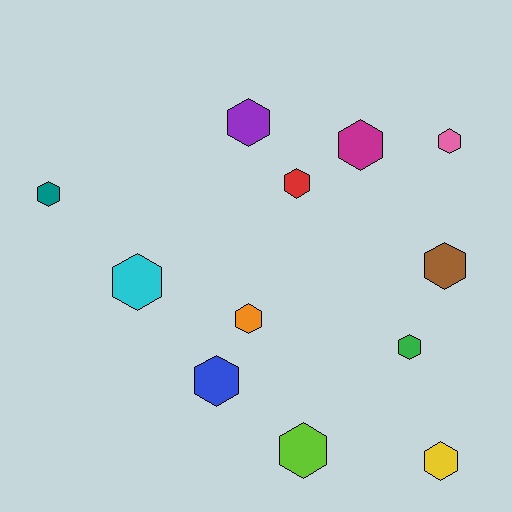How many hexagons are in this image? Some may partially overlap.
There are 12 hexagons.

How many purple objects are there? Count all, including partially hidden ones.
There is 1 purple object.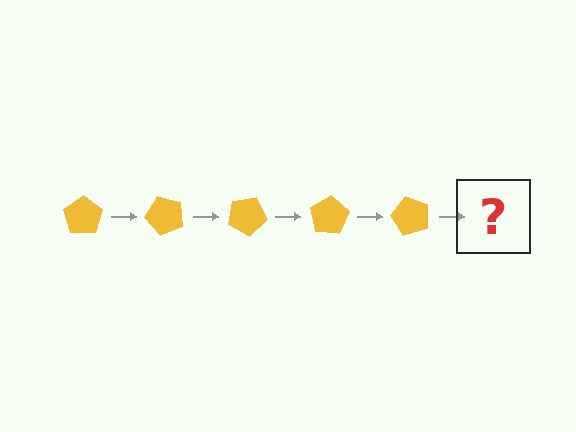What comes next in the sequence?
The next element should be a yellow pentagon rotated 250 degrees.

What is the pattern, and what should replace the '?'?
The pattern is that the pentagon rotates 50 degrees each step. The '?' should be a yellow pentagon rotated 250 degrees.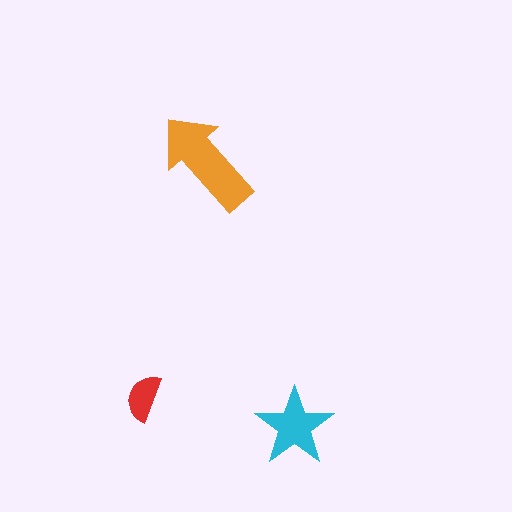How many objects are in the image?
There are 3 objects in the image.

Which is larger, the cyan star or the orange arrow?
The orange arrow.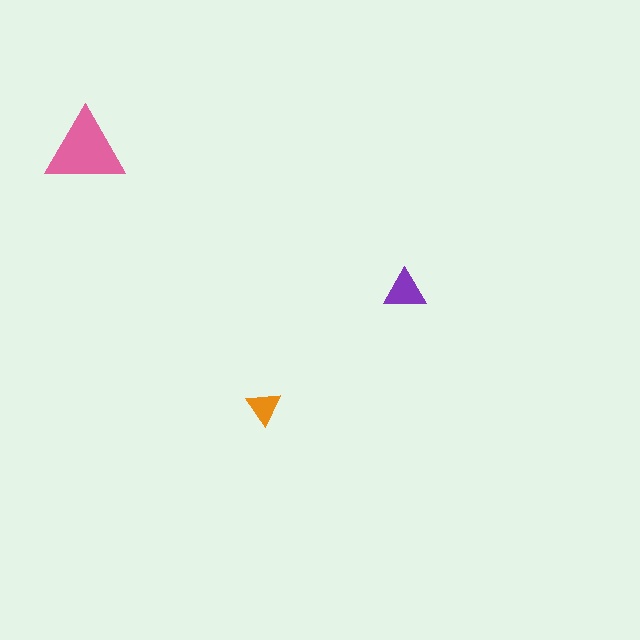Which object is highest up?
The pink triangle is topmost.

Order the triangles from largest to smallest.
the pink one, the purple one, the orange one.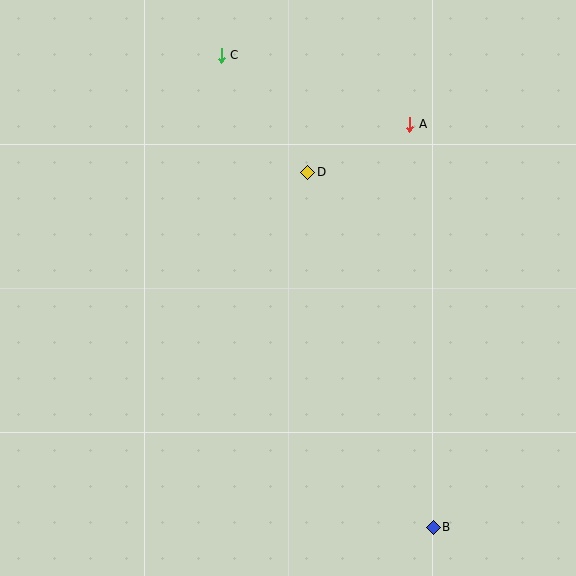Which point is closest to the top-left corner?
Point C is closest to the top-left corner.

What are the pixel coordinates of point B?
Point B is at (433, 527).